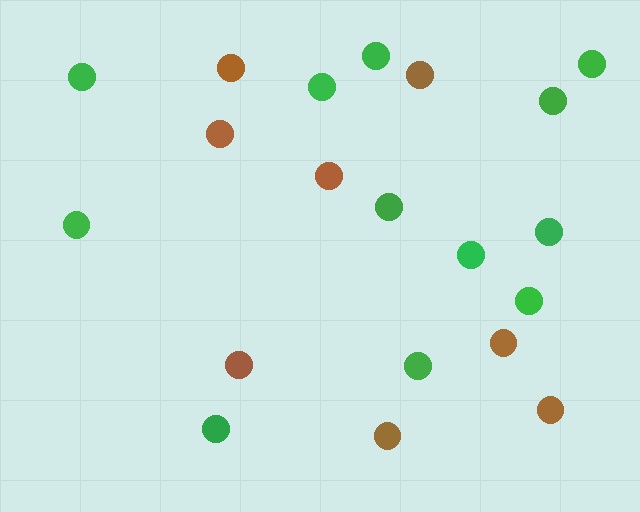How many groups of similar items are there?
There are 2 groups: one group of green circles (12) and one group of brown circles (8).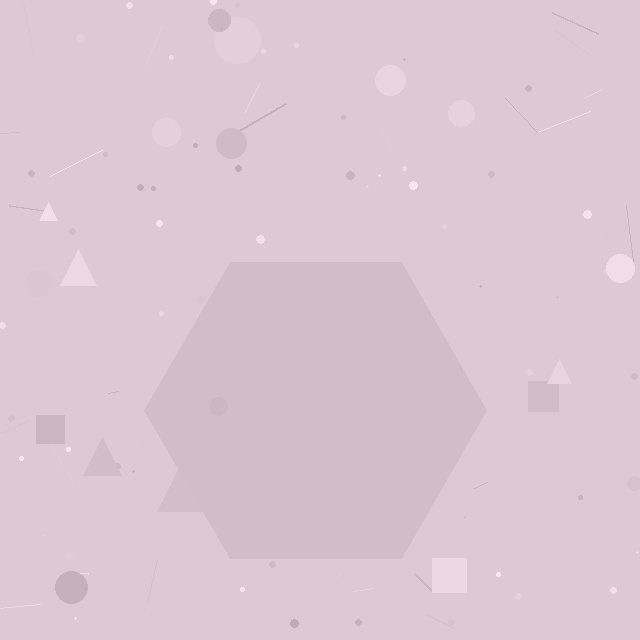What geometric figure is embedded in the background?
A hexagon is embedded in the background.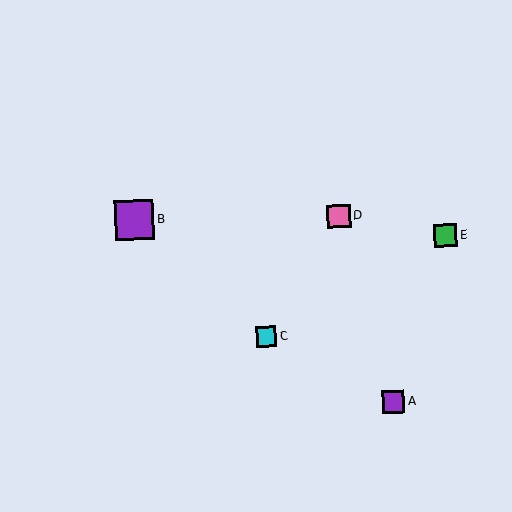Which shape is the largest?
The purple square (labeled B) is the largest.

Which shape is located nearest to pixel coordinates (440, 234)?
The green square (labeled E) at (445, 235) is nearest to that location.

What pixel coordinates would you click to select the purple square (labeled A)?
Click at (393, 402) to select the purple square A.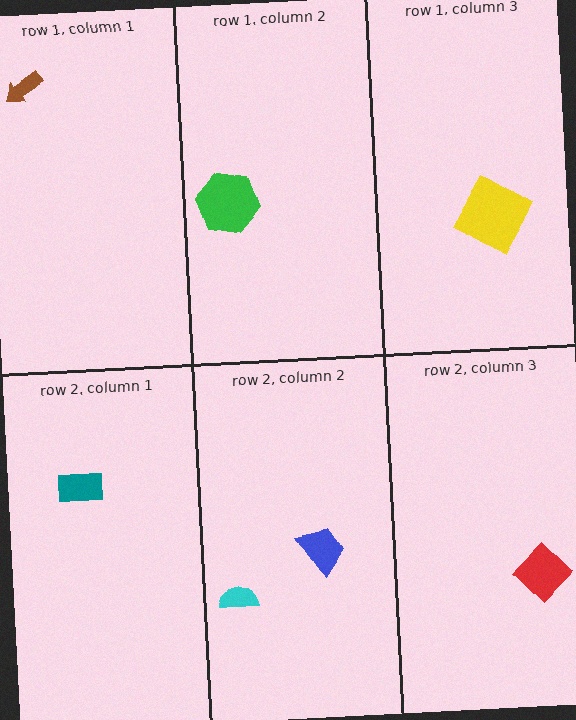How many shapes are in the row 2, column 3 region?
1.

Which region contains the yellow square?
The row 1, column 3 region.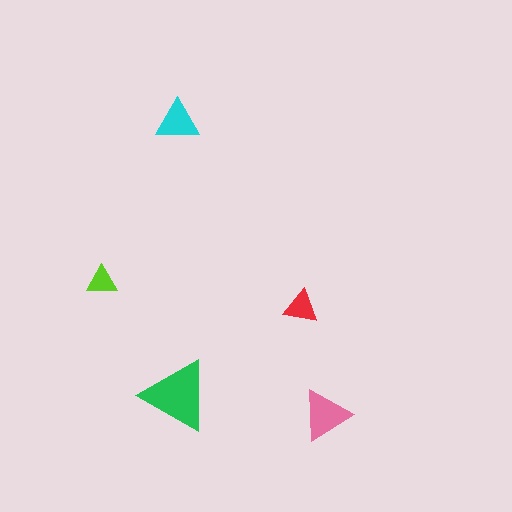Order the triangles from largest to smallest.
the green one, the pink one, the cyan one, the red one, the lime one.